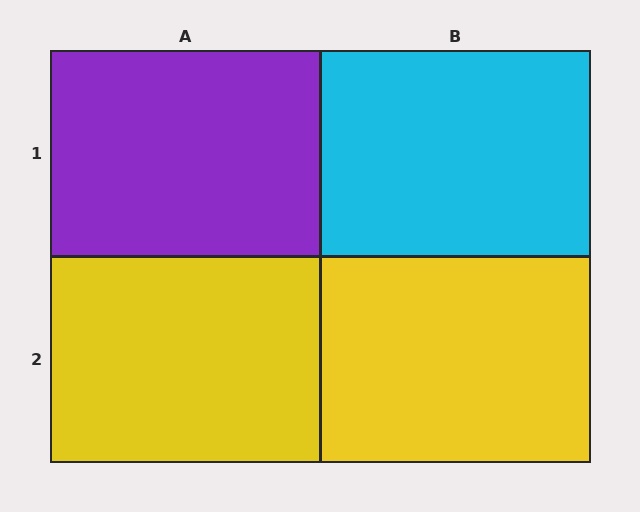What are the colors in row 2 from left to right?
Yellow, yellow.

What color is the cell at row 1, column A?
Purple.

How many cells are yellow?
2 cells are yellow.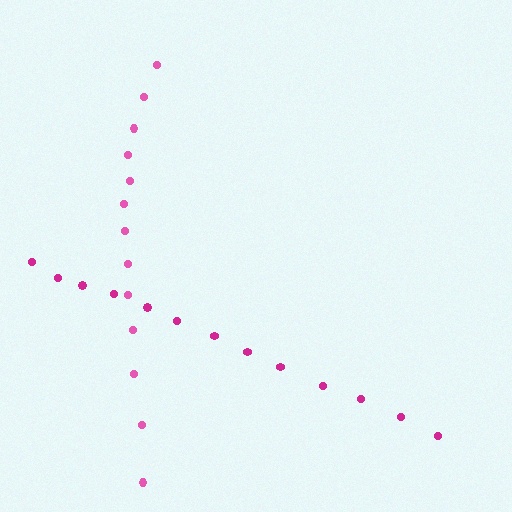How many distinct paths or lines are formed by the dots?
There are 2 distinct paths.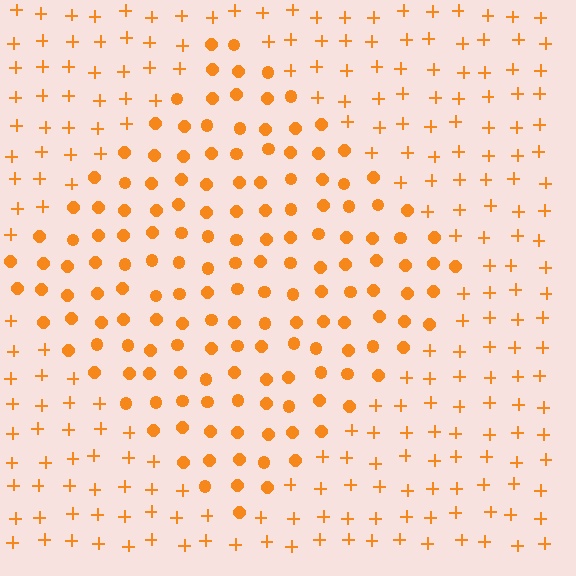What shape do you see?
I see a diamond.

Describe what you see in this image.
The image is filled with small orange elements arranged in a uniform grid. A diamond-shaped region contains circles, while the surrounding area contains plus signs. The boundary is defined purely by the change in element shape.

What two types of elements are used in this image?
The image uses circles inside the diamond region and plus signs outside it.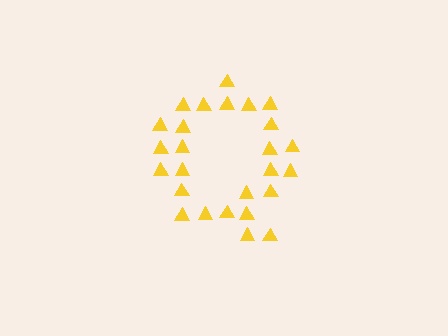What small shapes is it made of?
It is made of small triangles.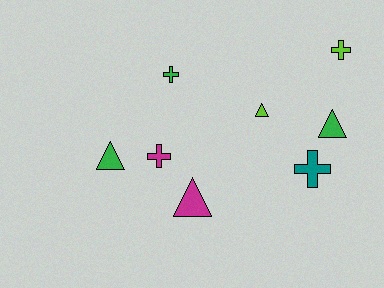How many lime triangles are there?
There is 1 lime triangle.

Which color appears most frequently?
Green, with 3 objects.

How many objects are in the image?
There are 8 objects.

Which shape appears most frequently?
Triangle, with 4 objects.